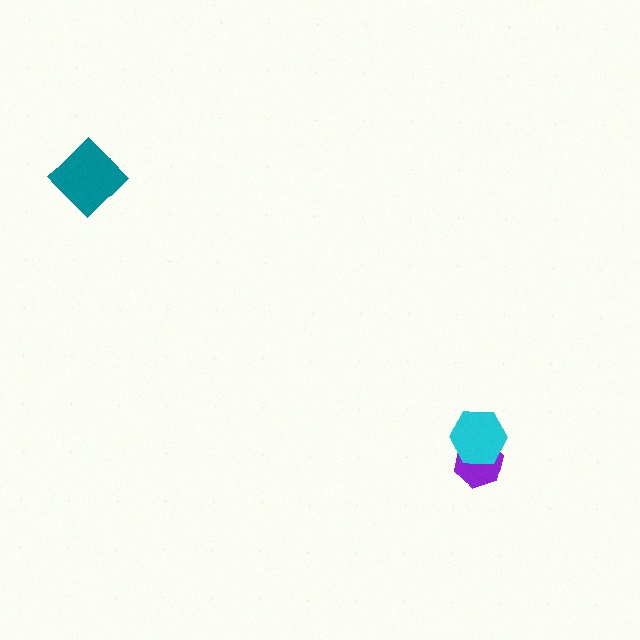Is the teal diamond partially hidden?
No, no other shape covers it.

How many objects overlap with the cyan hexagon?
1 object overlaps with the cyan hexagon.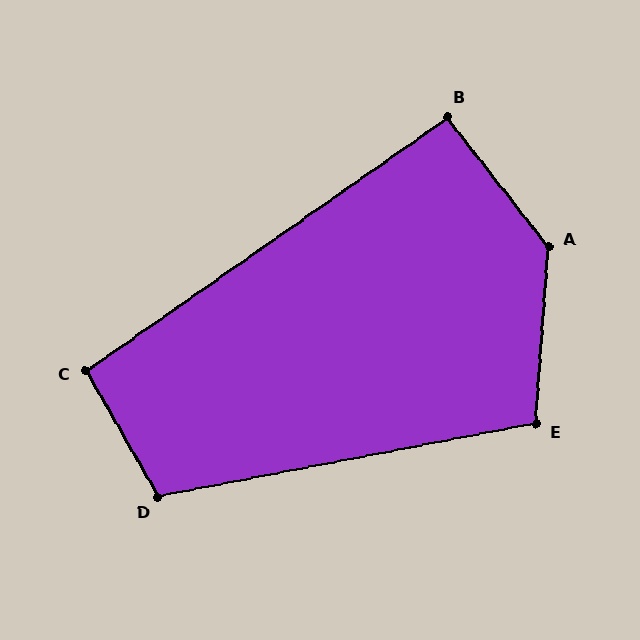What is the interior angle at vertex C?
Approximately 95 degrees (obtuse).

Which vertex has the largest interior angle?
A, at approximately 138 degrees.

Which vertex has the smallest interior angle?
B, at approximately 93 degrees.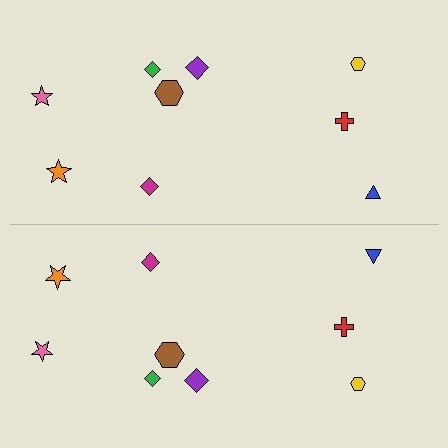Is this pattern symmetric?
Yes, this pattern has bilateral (reflection) symmetry.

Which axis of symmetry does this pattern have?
The pattern has a horizontal axis of symmetry running through the center of the image.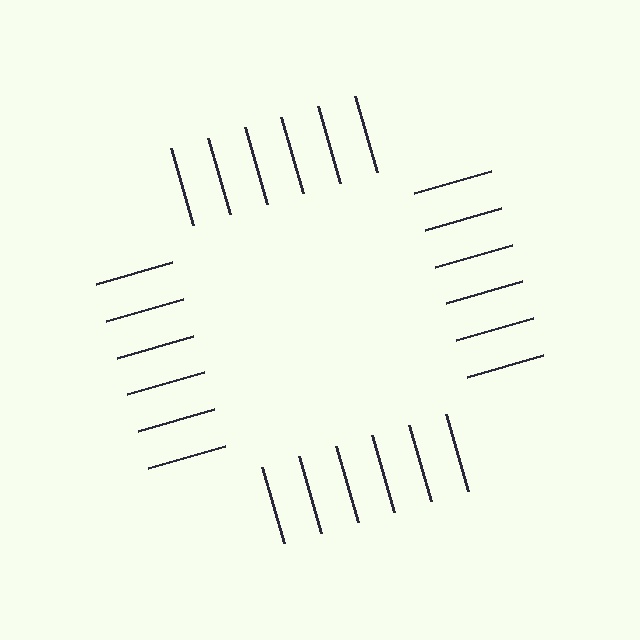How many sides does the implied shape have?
4 sides — the line-ends trace a square.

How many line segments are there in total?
24 — 6 along each of the 4 edges.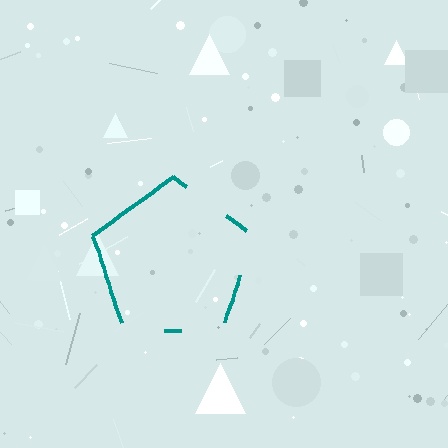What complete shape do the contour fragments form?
The contour fragments form a pentagon.